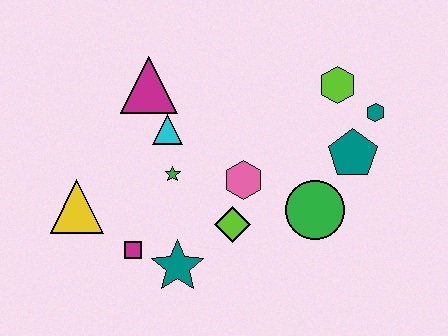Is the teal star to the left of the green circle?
Yes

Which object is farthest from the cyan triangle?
The teal hexagon is farthest from the cyan triangle.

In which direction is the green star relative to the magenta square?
The green star is above the magenta square.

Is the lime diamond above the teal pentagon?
No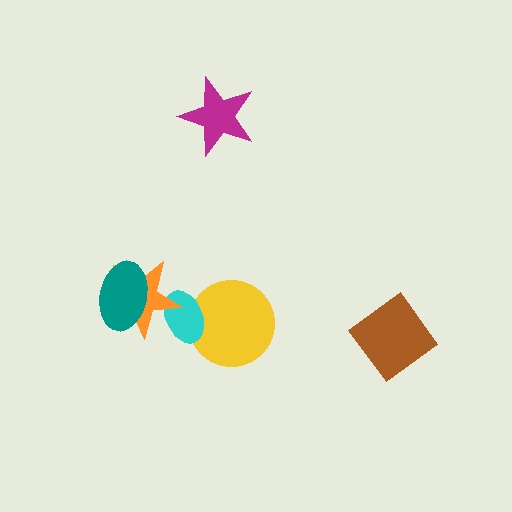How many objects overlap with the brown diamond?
0 objects overlap with the brown diamond.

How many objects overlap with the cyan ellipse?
2 objects overlap with the cyan ellipse.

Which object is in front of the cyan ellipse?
The orange star is in front of the cyan ellipse.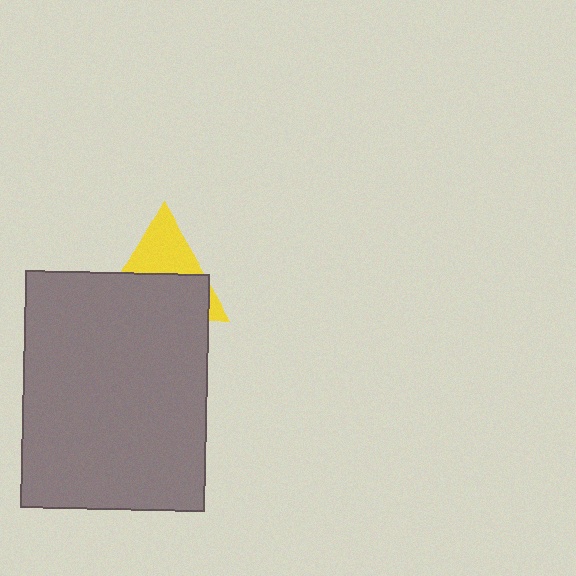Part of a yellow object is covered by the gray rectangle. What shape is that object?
It is a triangle.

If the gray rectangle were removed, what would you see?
You would see the complete yellow triangle.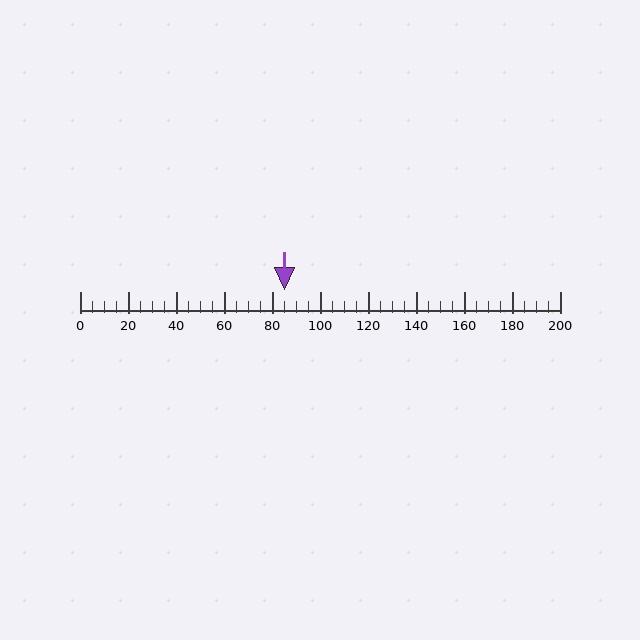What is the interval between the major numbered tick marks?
The major tick marks are spaced 20 units apart.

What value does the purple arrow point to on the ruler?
The purple arrow points to approximately 85.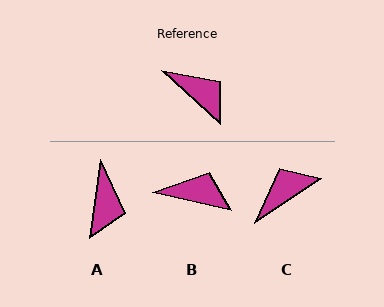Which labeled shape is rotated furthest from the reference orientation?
C, about 76 degrees away.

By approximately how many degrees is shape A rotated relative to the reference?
Approximately 55 degrees clockwise.